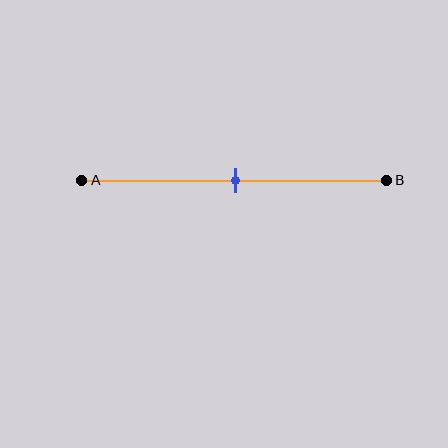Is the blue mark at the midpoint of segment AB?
Yes, the mark is approximately at the midpoint.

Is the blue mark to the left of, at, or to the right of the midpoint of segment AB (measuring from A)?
The blue mark is approximately at the midpoint of segment AB.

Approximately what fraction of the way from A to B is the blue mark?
The blue mark is approximately 50% of the way from A to B.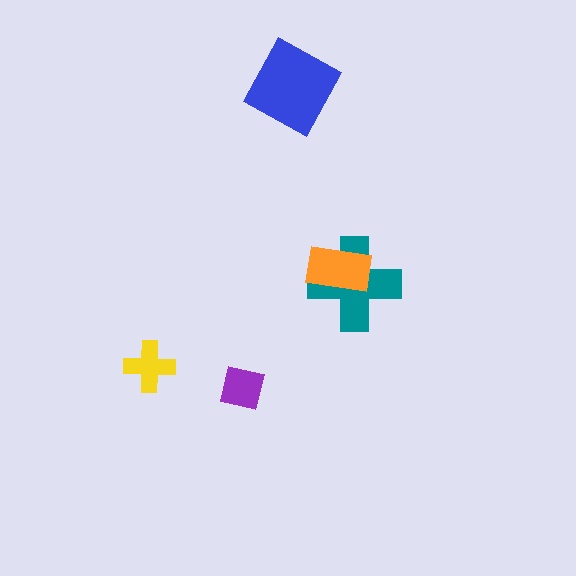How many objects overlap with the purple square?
0 objects overlap with the purple square.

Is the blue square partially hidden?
No, no other shape covers it.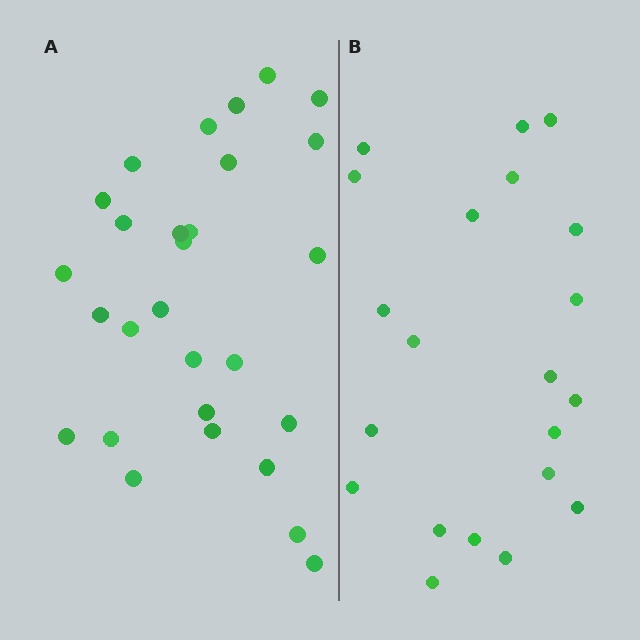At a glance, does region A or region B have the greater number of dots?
Region A (the left region) has more dots.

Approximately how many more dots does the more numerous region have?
Region A has roughly 8 or so more dots than region B.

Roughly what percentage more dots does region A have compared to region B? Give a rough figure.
About 35% more.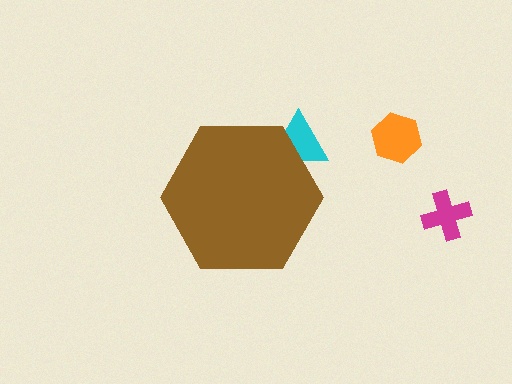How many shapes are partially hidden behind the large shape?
1 shape is partially hidden.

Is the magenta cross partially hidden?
No, the magenta cross is fully visible.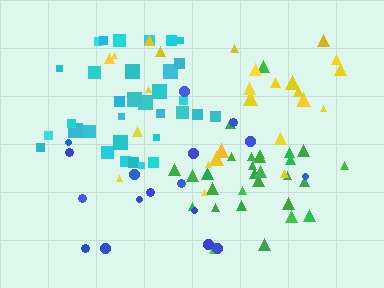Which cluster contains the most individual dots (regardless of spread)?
Cyan (34).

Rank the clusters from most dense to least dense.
green, cyan, yellow, blue.